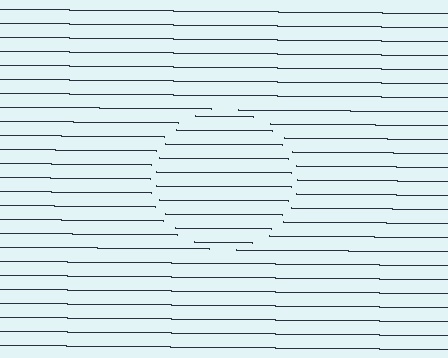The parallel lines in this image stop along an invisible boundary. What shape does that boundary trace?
An illusory circle. The interior of the shape contains the same grating, shifted by half a period — the contour is defined by the phase discontinuity where line-ends from the inner and outer gratings abut.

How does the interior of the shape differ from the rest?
The interior of the shape contains the same grating, shifted by half a period — the contour is defined by the phase discontinuity where line-ends from the inner and outer gratings abut.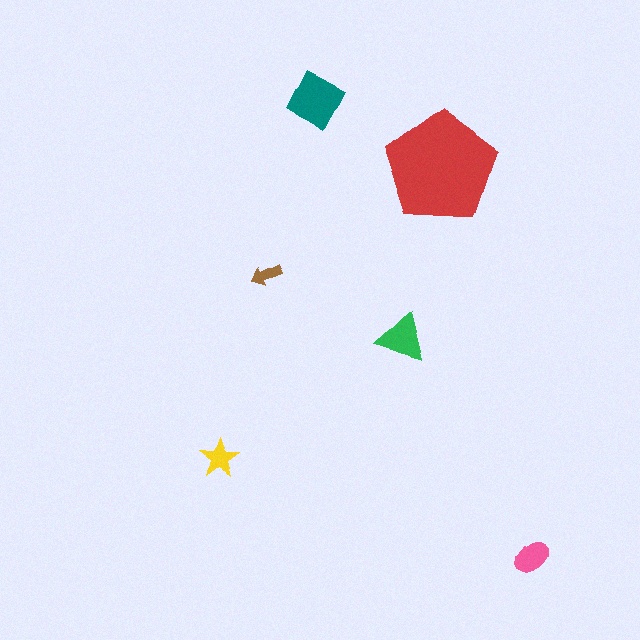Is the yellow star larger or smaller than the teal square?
Smaller.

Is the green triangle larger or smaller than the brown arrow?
Larger.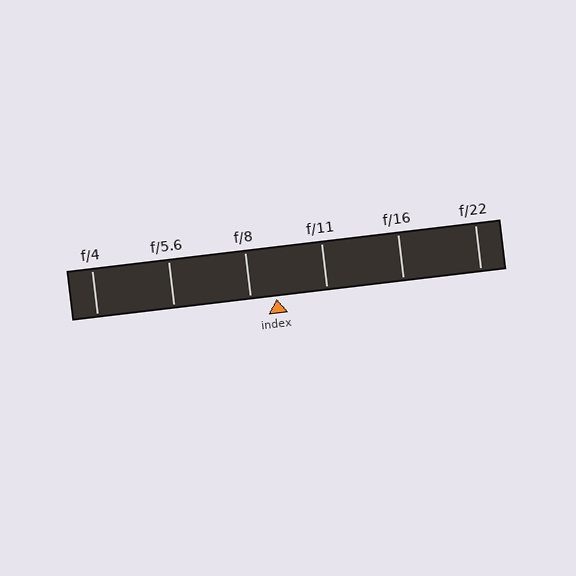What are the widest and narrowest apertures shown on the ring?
The widest aperture shown is f/4 and the narrowest is f/22.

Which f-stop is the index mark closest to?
The index mark is closest to f/8.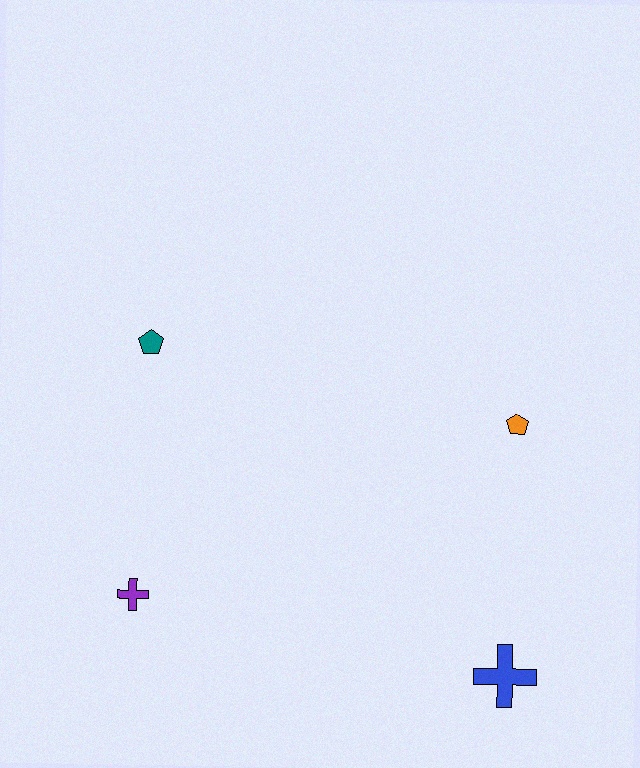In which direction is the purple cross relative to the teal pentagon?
The purple cross is below the teal pentagon.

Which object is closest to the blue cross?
The orange pentagon is closest to the blue cross.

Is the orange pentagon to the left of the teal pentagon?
No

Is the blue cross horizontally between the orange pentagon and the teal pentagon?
Yes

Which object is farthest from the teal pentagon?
The blue cross is farthest from the teal pentagon.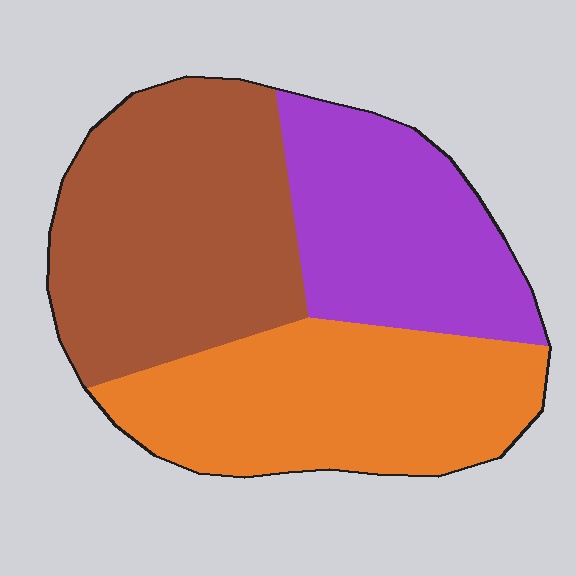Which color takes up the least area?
Purple, at roughly 25%.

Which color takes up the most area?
Brown, at roughly 40%.